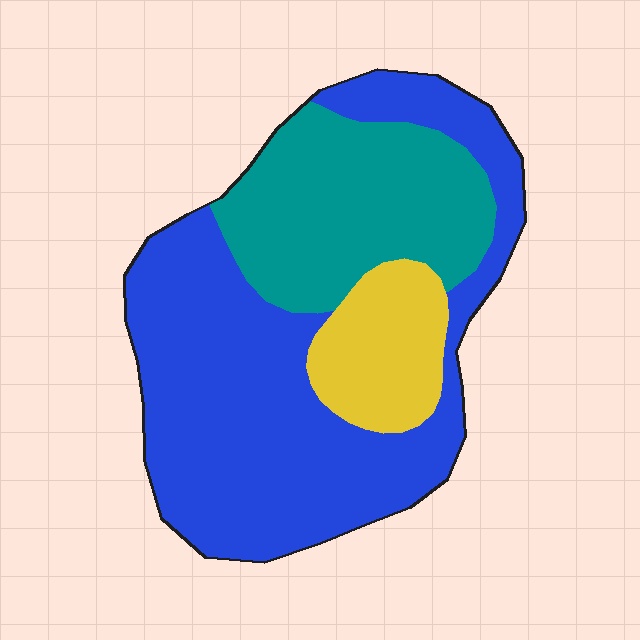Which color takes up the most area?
Blue, at roughly 60%.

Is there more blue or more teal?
Blue.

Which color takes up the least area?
Yellow, at roughly 15%.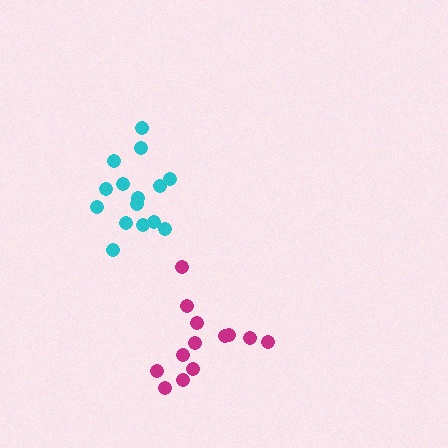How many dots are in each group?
Group 1: 15 dots, Group 2: 13 dots (28 total).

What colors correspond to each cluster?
The clusters are colored: cyan, magenta.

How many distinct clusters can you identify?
There are 2 distinct clusters.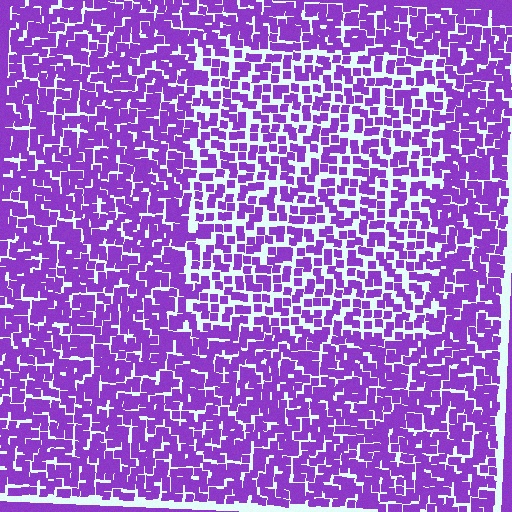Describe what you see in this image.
The image contains small purple elements arranged at two different densities. A rectangle-shaped region is visible where the elements are less densely packed than the surrounding area.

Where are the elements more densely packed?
The elements are more densely packed outside the rectangle boundary.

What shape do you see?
I see a rectangle.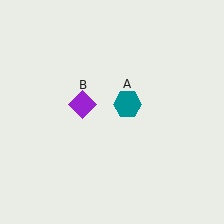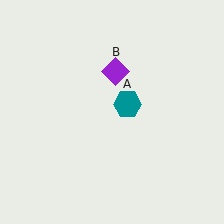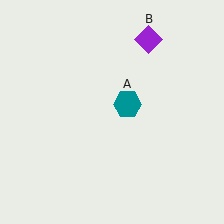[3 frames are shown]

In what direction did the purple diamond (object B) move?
The purple diamond (object B) moved up and to the right.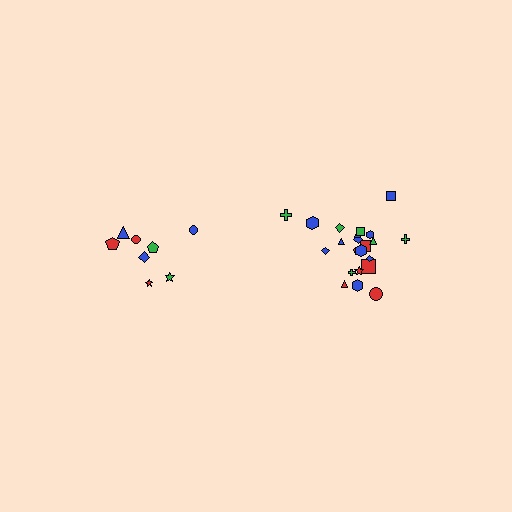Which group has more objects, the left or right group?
The right group.